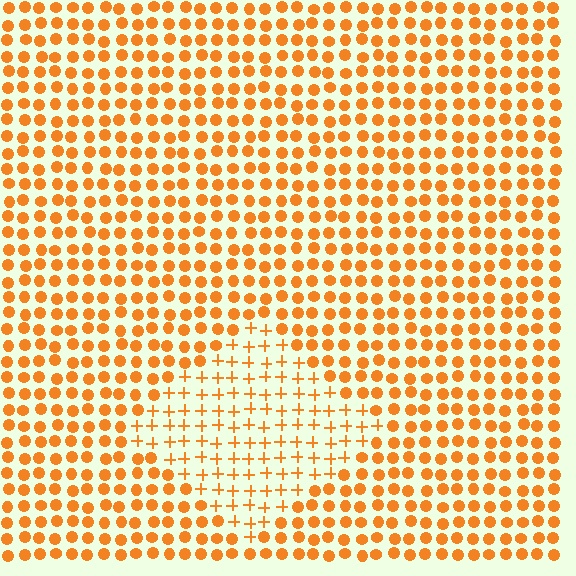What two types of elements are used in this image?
The image uses plus signs inside the diamond region and circles outside it.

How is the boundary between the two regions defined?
The boundary is defined by a change in element shape: plus signs inside vs. circles outside. All elements share the same color and spacing.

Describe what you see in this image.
The image is filled with small orange elements arranged in a uniform grid. A diamond-shaped region contains plus signs, while the surrounding area contains circles. The boundary is defined purely by the change in element shape.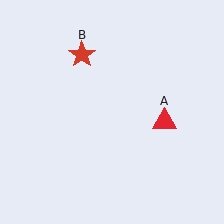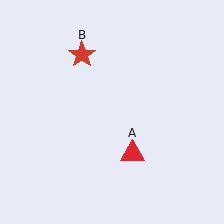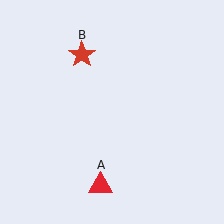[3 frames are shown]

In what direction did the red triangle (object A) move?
The red triangle (object A) moved down and to the left.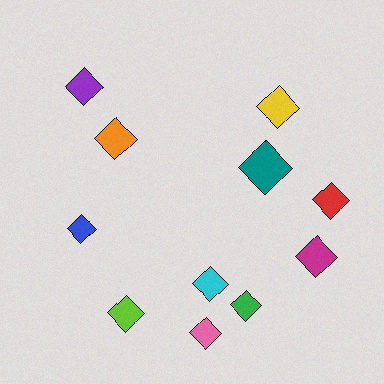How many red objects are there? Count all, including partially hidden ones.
There is 1 red object.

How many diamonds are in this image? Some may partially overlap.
There are 11 diamonds.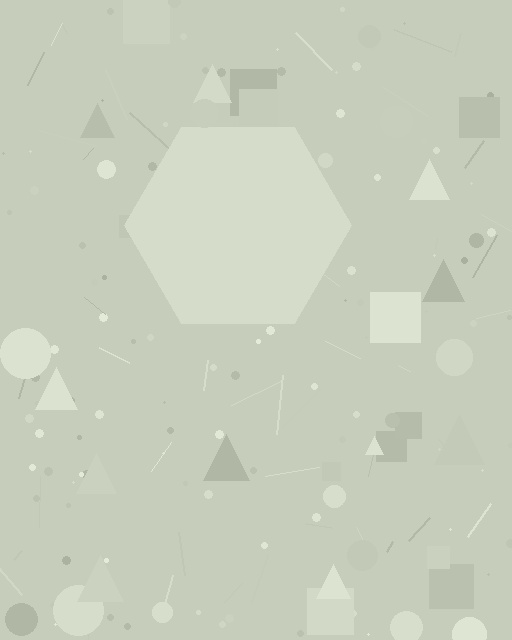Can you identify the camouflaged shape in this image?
The camouflaged shape is a hexagon.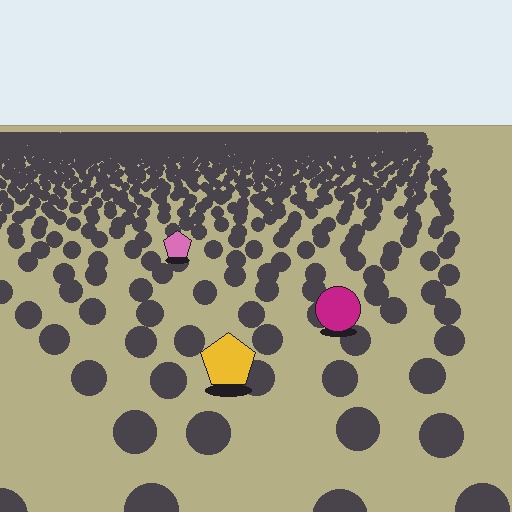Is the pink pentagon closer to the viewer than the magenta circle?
No. The magenta circle is closer — you can tell from the texture gradient: the ground texture is coarser near it.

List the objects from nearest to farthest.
From nearest to farthest: the yellow pentagon, the magenta circle, the pink pentagon.